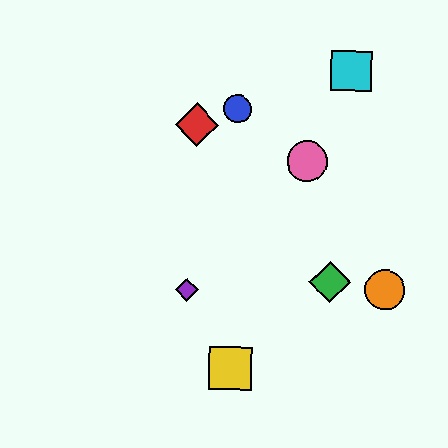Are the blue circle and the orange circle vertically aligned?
No, the blue circle is at x≈237 and the orange circle is at x≈385.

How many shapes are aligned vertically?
2 shapes (the blue circle, the yellow square) are aligned vertically.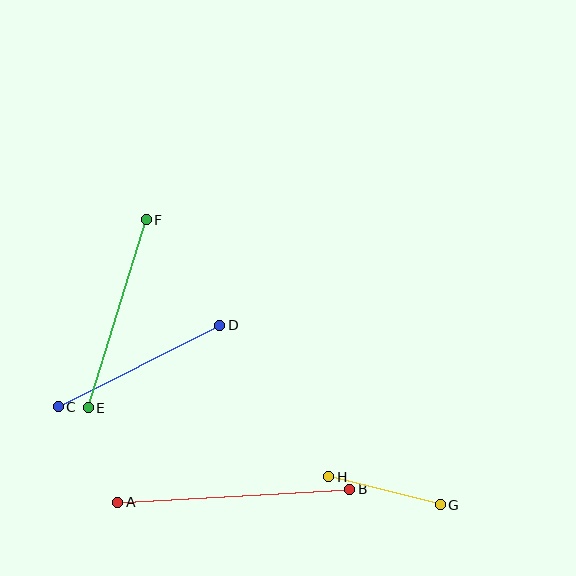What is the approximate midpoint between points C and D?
The midpoint is at approximately (139, 366) pixels.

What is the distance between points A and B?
The distance is approximately 232 pixels.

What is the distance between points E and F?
The distance is approximately 197 pixels.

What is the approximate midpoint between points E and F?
The midpoint is at approximately (117, 314) pixels.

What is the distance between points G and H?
The distance is approximately 115 pixels.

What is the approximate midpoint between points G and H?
The midpoint is at approximately (384, 491) pixels.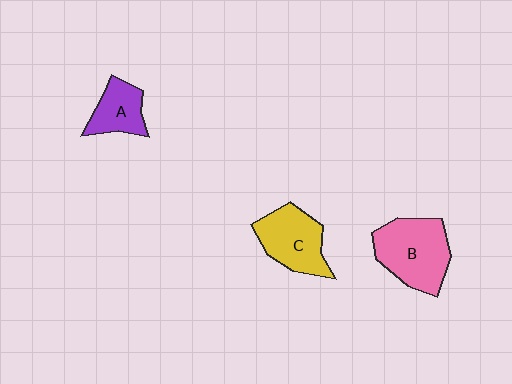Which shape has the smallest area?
Shape A (purple).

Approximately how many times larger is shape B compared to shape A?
Approximately 1.8 times.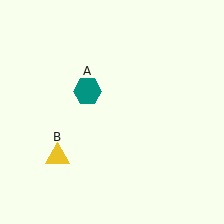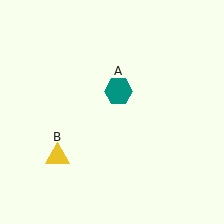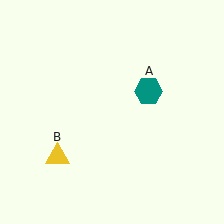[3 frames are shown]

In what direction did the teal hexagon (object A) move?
The teal hexagon (object A) moved right.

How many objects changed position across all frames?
1 object changed position: teal hexagon (object A).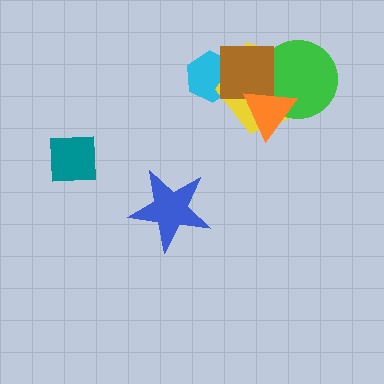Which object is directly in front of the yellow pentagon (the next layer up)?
The green circle is directly in front of the yellow pentagon.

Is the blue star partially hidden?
No, no other shape covers it.